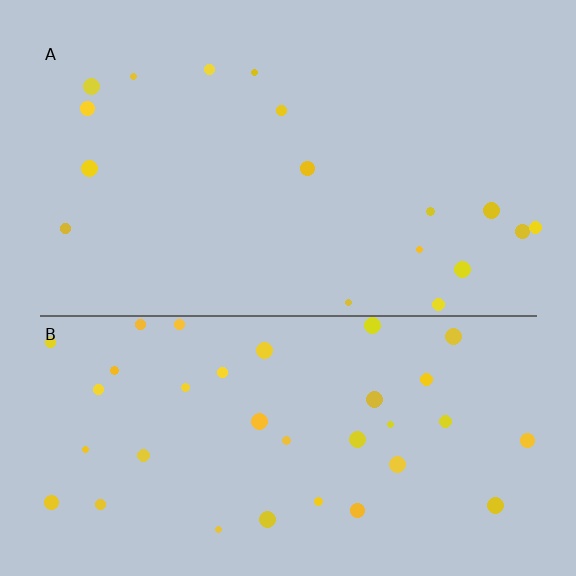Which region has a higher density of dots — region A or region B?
B (the bottom).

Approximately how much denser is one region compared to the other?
Approximately 2.1× — region B over region A.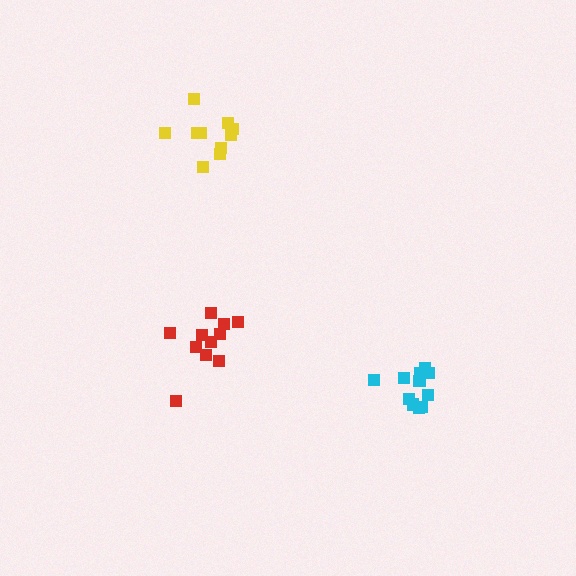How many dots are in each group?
Group 1: 11 dots, Group 2: 11 dots, Group 3: 10 dots (32 total).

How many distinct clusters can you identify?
There are 3 distinct clusters.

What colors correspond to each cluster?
The clusters are colored: red, cyan, yellow.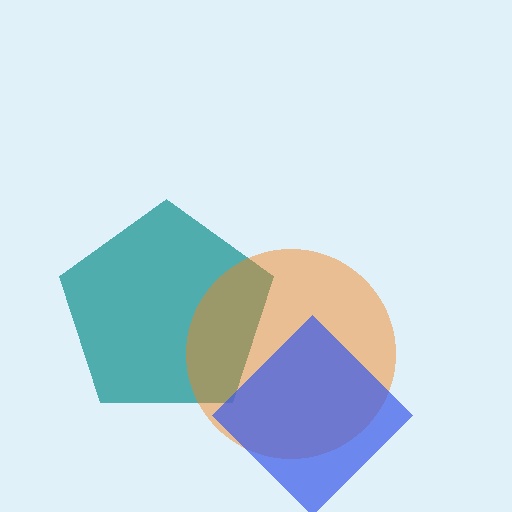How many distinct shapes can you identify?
There are 3 distinct shapes: a teal pentagon, an orange circle, a blue diamond.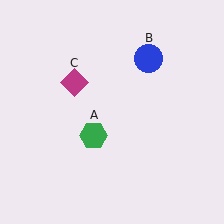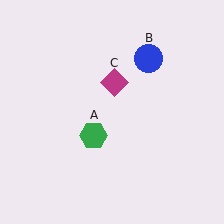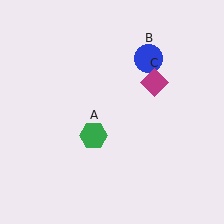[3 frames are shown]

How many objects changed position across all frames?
1 object changed position: magenta diamond (object C).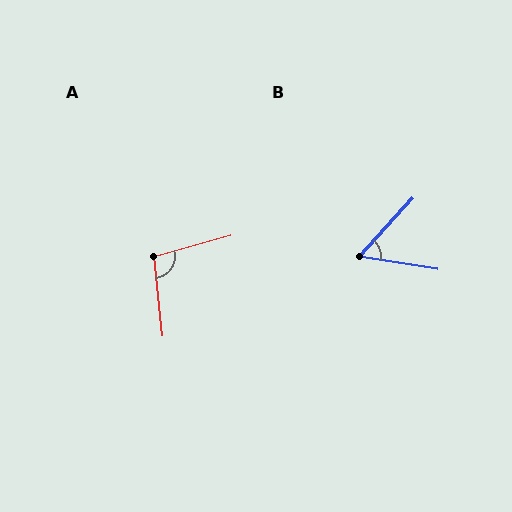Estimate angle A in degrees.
Approximately 100 degrees.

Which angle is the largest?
A, at approximately 100 degrees.